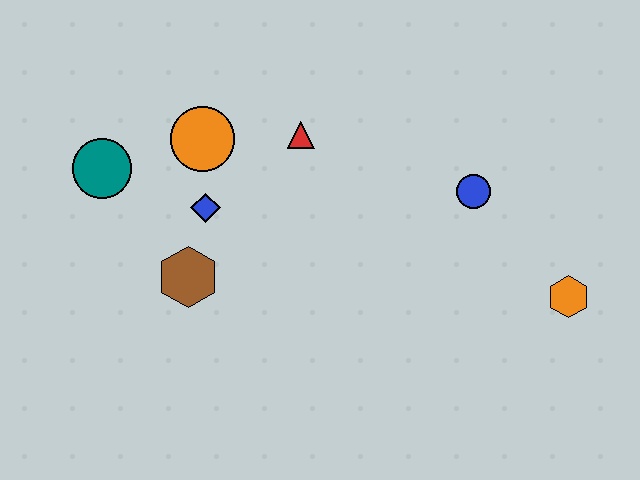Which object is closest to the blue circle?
The orange hexagon is closest to the blue circle.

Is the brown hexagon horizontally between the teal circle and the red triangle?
Yes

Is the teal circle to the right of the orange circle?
No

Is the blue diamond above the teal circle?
No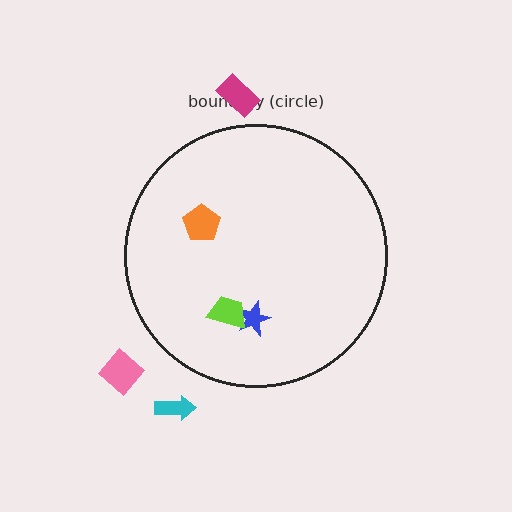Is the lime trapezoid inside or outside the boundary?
Inside.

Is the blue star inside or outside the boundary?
Inside.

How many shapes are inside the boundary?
3 inside, 3 outside.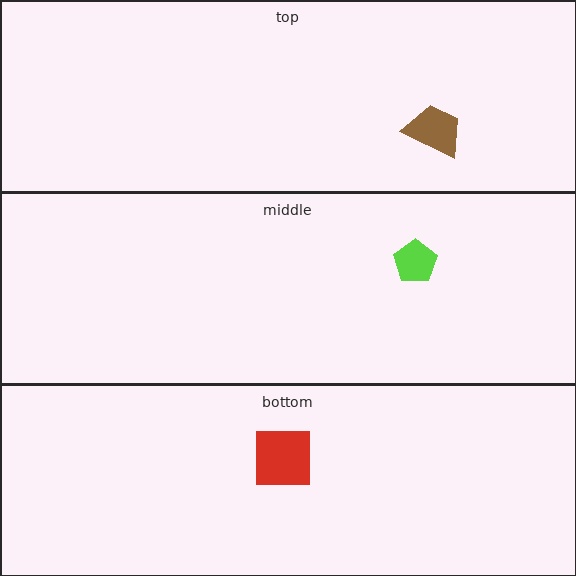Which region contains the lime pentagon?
The middle region.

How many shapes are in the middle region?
1.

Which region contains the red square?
The bottom region.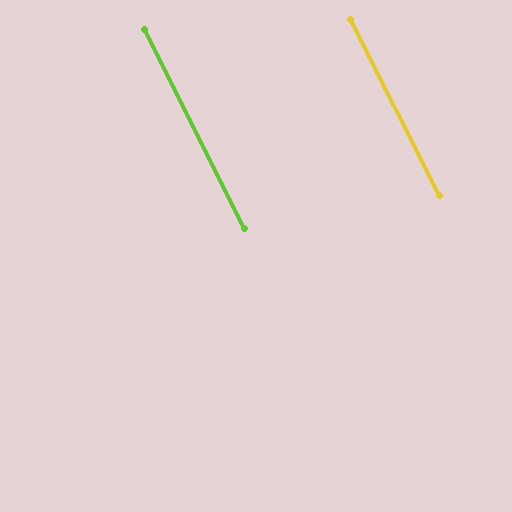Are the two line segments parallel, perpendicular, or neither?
Parallel — their directions differ by only 0.2°.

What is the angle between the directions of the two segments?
Approximately 0 degrees.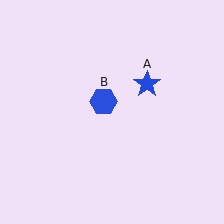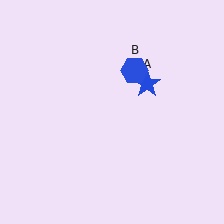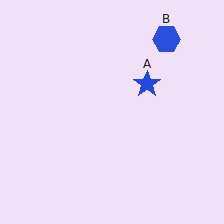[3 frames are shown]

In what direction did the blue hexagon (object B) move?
The blue hexagon (object B) moved up and to the right.